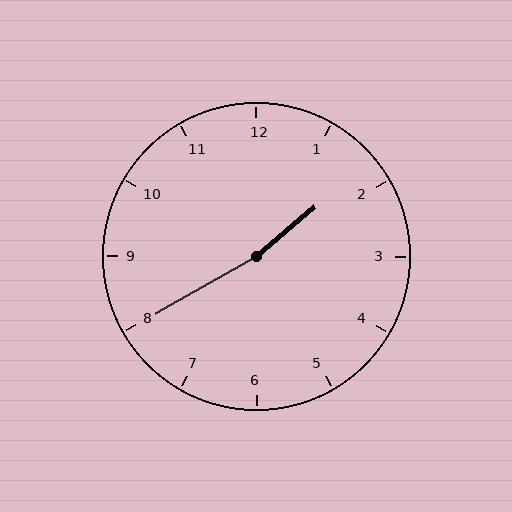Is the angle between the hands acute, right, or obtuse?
It is obtuse.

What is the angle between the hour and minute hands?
Approximately 170 degrees.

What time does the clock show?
1:40.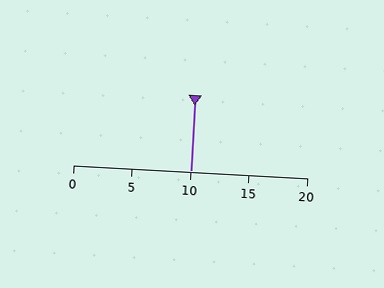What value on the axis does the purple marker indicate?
The marker indicates approximately 10.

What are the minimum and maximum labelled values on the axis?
The axis runs from 0 to 20.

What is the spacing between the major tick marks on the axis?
The major ticks are spaced 5 apart.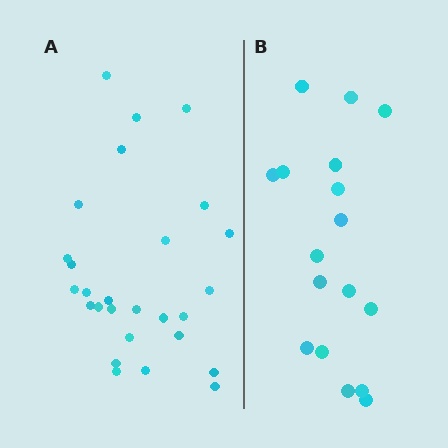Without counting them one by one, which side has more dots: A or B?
Region A (the left region) has more dots.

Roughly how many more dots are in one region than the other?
Region A has roughly 10 or so more dots than region B.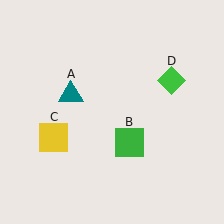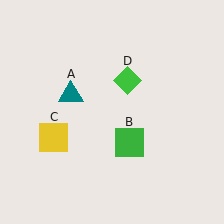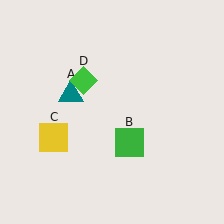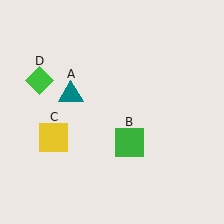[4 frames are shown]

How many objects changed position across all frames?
1 object changed position: green diamond (object D).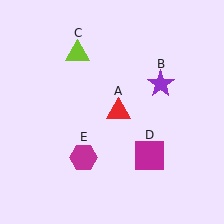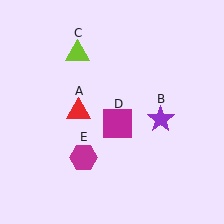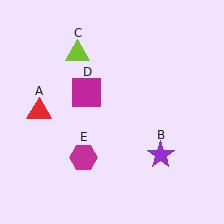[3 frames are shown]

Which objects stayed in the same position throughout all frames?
Lime triangle (object C) and magenta hexagon (object E) remained stationary.